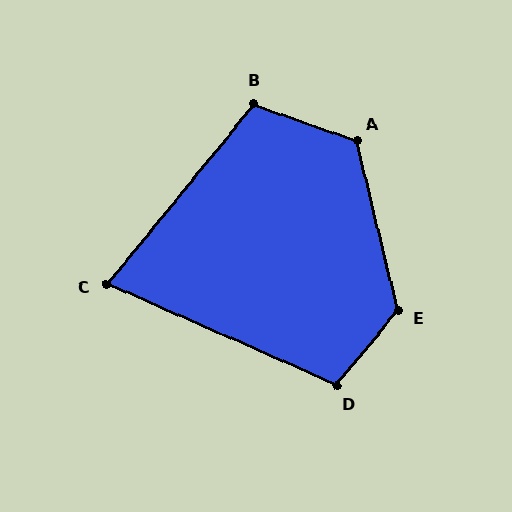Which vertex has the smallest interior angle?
C, at approximately 75 degrees.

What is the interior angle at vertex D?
Approximately 106 degrees (obtuse).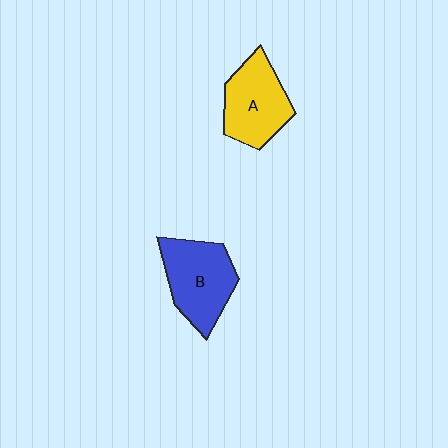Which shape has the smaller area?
Shape A (yellow).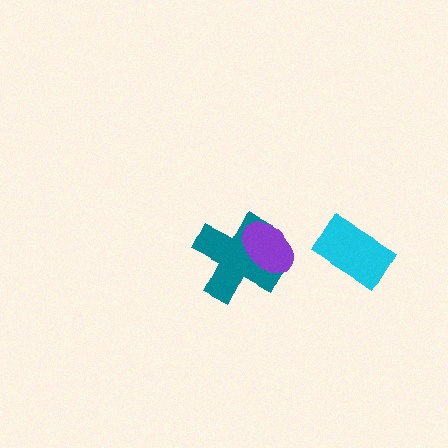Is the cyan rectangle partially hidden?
No, no other shape covers it.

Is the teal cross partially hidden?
Yes, it is partially covered by another shape.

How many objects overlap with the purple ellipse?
1 object overlaps with the purple ellipse.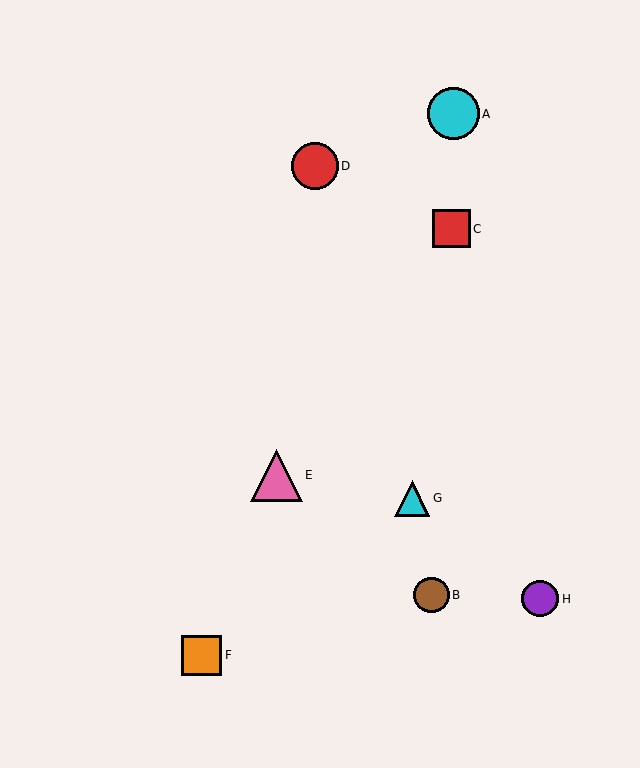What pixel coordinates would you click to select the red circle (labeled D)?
Click at (315, 166) to select the red circle D.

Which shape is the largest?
The cyan circle (labeled A) is the largest.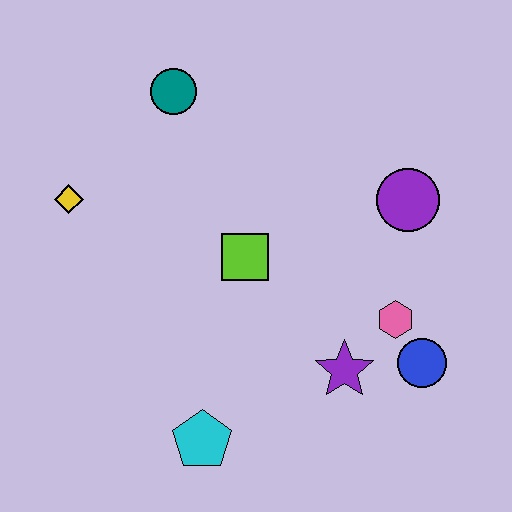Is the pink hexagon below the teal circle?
Yes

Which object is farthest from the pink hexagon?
The yellow diamond is farthest from the pink hexagon.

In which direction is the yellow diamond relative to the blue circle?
The yellow diamond is to the left of the blue circle.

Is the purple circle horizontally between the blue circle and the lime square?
Yes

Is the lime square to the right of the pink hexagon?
No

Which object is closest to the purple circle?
The pink hexagon is closest to the purple circle.